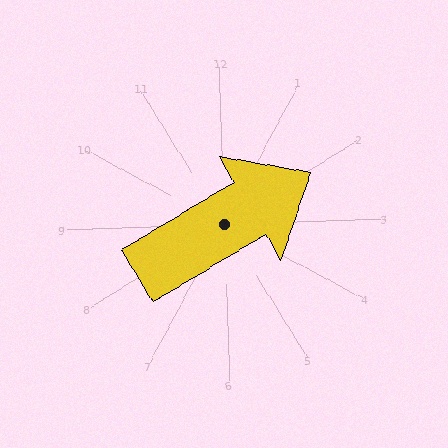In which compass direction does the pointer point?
Northeast.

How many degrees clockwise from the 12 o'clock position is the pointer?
Approximately 61 degrees.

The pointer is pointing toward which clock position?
Roughly 2 o'clock.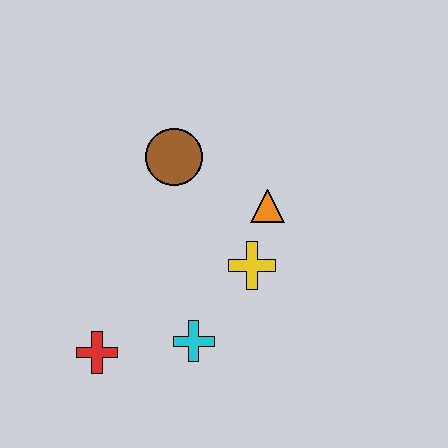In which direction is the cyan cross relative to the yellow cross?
The cyan cross is below the yellow cross.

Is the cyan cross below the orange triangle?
Yes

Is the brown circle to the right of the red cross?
Yes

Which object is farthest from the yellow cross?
The red cross is farthest from the yellow cross.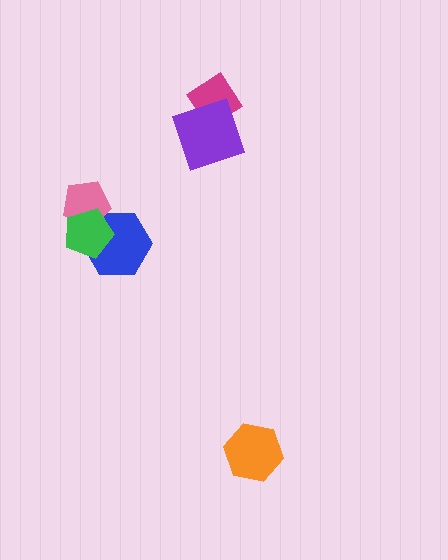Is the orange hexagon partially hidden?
No, no other shape covers it.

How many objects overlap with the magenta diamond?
1 object overlaps with the magenta diamond.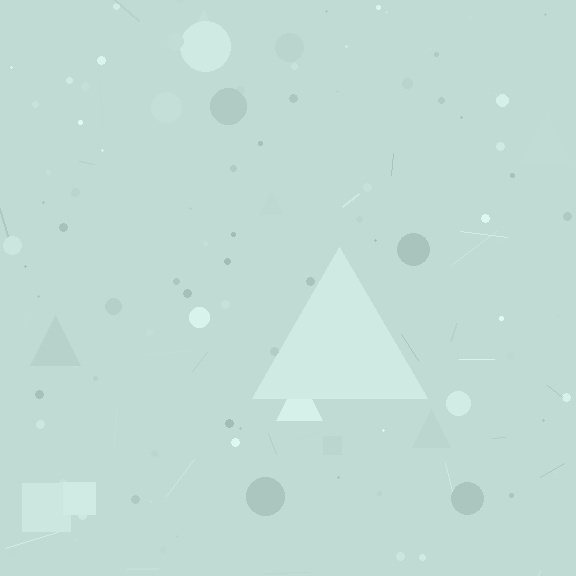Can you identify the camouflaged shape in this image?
The camouflaged shape is a triangle.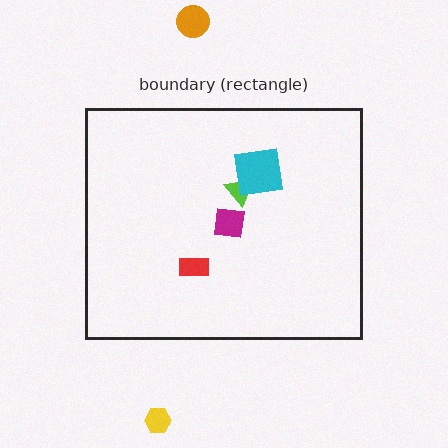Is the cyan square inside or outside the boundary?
Inside.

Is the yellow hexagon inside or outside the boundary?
Outside.